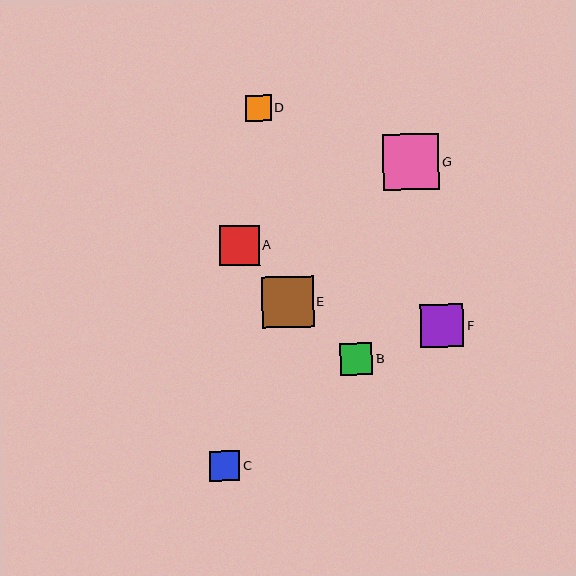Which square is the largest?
Square G is the largest with a size of approximately 56 pixels.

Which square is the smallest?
Square D is the smallest with a size of approximately 25 pixels.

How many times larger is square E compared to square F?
Square E is approximately 1.2 times the size of square F.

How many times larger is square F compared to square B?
Square F is approximately 1.3 times the size of square B.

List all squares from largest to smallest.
From largest to smallest: G, E, F, A, B, C, D.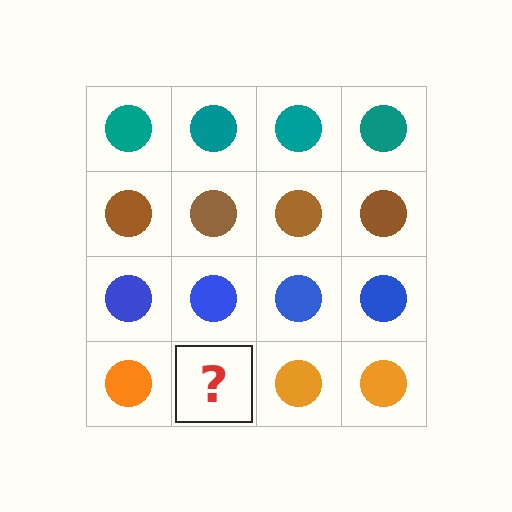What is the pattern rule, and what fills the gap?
The rule is that each row has a consistent color. The gap should be filled with an orange circle.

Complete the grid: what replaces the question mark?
The question mark should be replaced with an orange circle.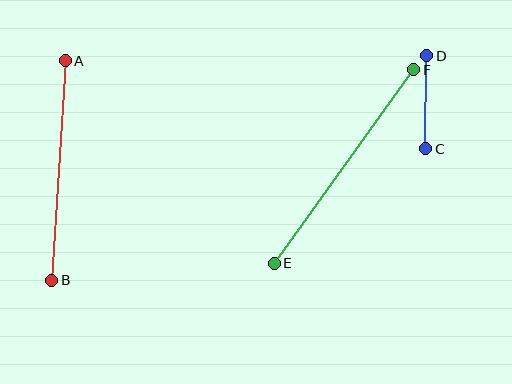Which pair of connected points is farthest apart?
Points E and F are farthest apart.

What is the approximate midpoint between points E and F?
The midpoint is at approximately (344, 167) pixels.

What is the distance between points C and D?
The distance is approximately 93 pixels.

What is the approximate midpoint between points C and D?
The midpoint is at approximately (426, 102) pixels.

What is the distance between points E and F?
The distance is approximately 239 pixels.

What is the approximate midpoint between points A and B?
The midpoint is at approximately (59, 170) pixels.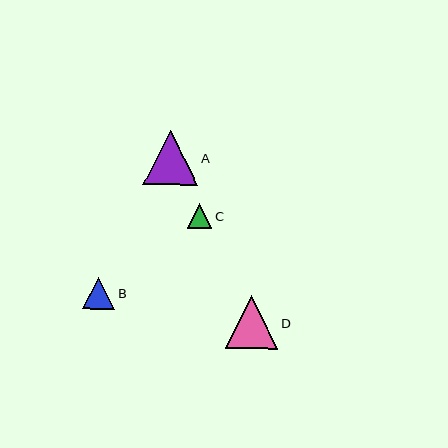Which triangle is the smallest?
Triangle C is the smallest with a size of approximately 25 pixels.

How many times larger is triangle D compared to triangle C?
Triangle D is approximately 2.1 times the size of triangle C.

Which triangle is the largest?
Triangle A is the largest with a size of approximately 55 pixels.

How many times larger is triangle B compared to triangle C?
Triangle B is approximately 1.3 times the size of triangle C.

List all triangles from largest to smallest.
From largest to smallest: A, D, B, C.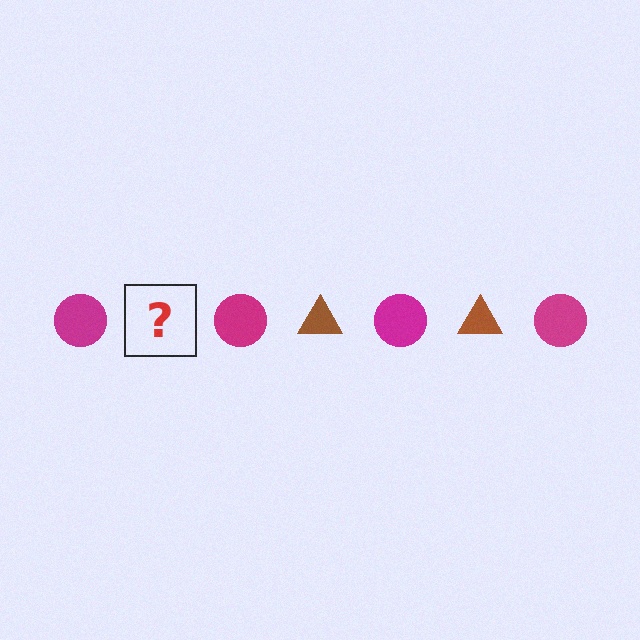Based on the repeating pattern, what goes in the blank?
The blank should be a brown triangle.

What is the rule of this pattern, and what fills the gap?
The rule is that the pattern alternates between magenta circle and brown triangle. The gap should be filled with a brown triangle.